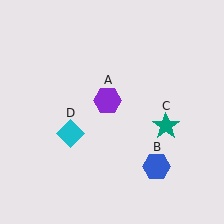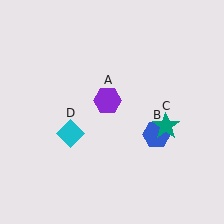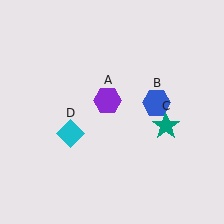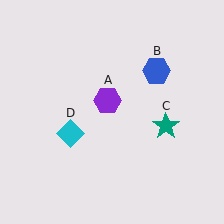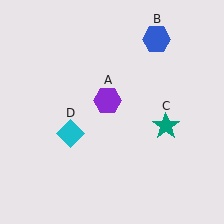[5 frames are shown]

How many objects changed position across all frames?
1 object changed position: blue hexagon (object B).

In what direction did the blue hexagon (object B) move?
The blue hexagon (object B) moved up.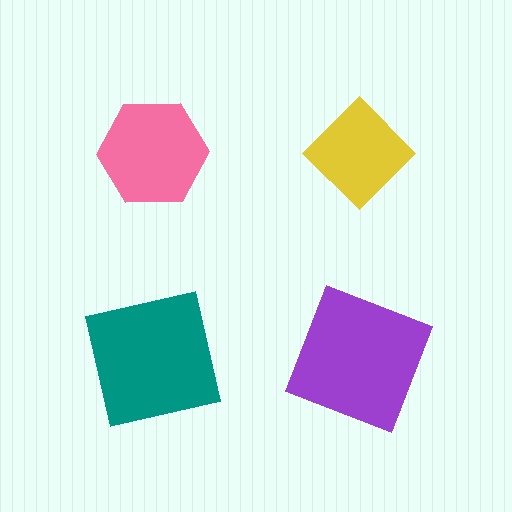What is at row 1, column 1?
A pink hexagon.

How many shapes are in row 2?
2 shapes.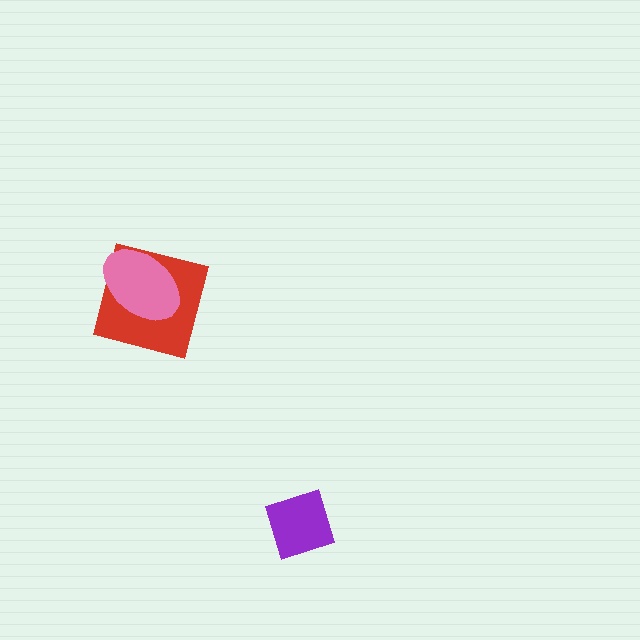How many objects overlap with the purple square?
0 objects overlap with the purple square.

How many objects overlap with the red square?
1 object overlaps with the red square.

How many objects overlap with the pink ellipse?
1 object overlaps with the pink ellipse.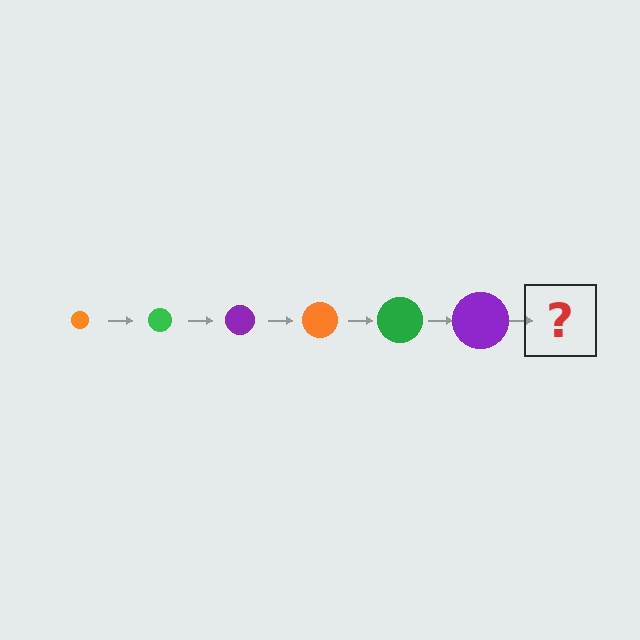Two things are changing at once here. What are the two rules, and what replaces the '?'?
The two rules are that the circle grows larger each step and the color cycles through orange, green, and purple. The '?' should be an orange circle, larger than the previous one.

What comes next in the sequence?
The next element should be an orange circle, larger than the previous one.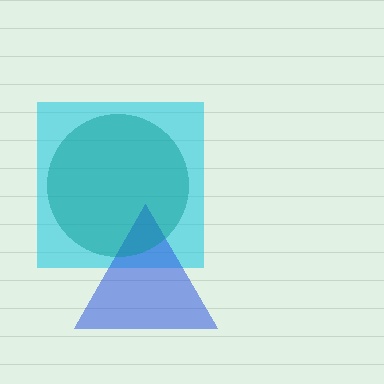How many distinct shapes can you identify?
There are 3 distinct shapes: a cyan square, a blue triangle, a teal circle.